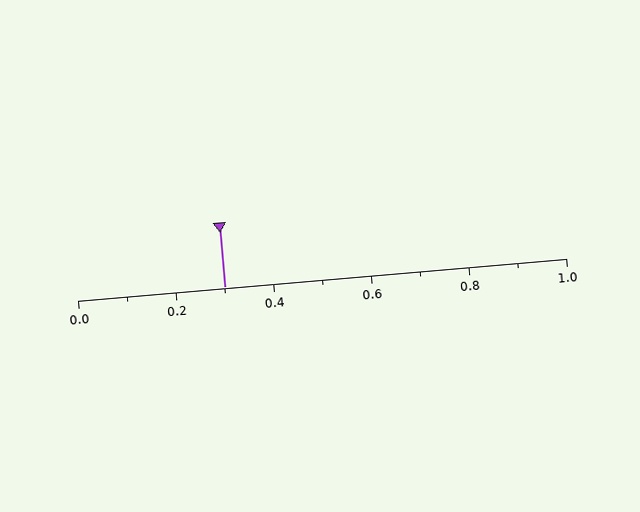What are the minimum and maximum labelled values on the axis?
The axis runs from 0.0 to 1.0.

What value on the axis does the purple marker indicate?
The marker indicates approximately 0.3.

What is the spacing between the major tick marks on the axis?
The major ticks are spaced 0.2 apart.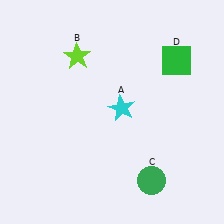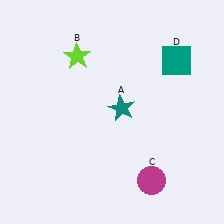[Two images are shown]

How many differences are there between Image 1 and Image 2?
There are 3 differences between the two images.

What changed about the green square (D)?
In Image 1, D is green. In Image 2, it changed to teal.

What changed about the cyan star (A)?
In Image 1, A is cyan. In Image 2, it changed to teal.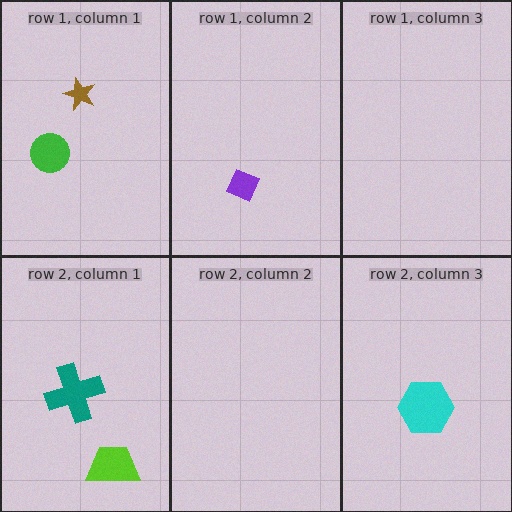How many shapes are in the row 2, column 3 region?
1.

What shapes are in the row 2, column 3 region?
The cyan hexagon.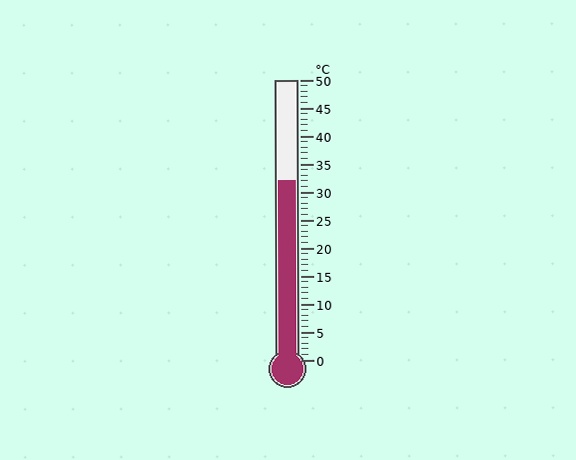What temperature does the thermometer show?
The thermometer shows approximately 32°C.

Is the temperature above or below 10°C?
The temperature is above 10°C.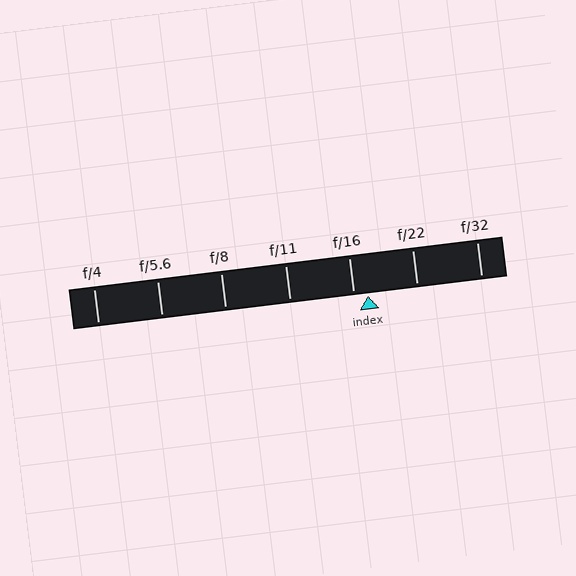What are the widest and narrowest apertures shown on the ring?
The widest aperture shown is f/4 and the narrowest is f/32.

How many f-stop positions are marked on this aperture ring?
There are 7 f-stop positions marked.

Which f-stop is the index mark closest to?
The index mark is closest to f/16.